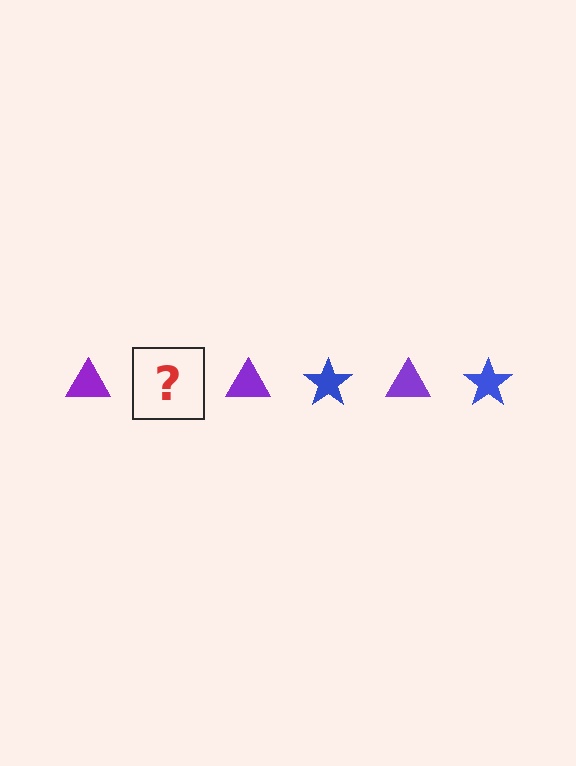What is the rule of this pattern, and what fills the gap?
The rule is that the pattern alternates between purple triangle and blue star. The gap should be filled with a blue star.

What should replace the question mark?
The question mark should be replaced with a blue star.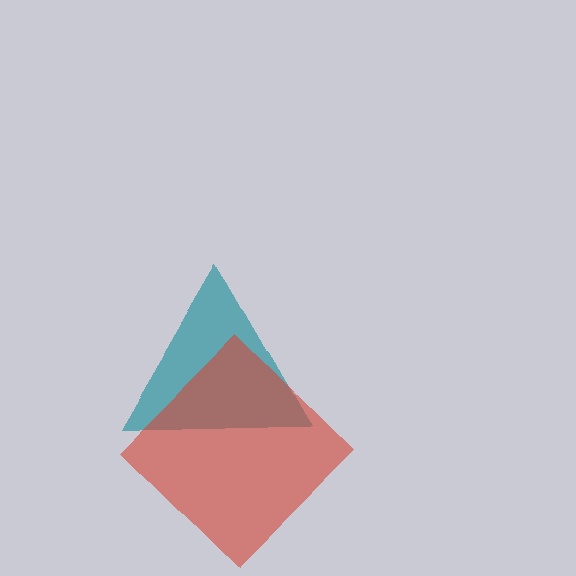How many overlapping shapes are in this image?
There are 2 overlapping shapes in the image.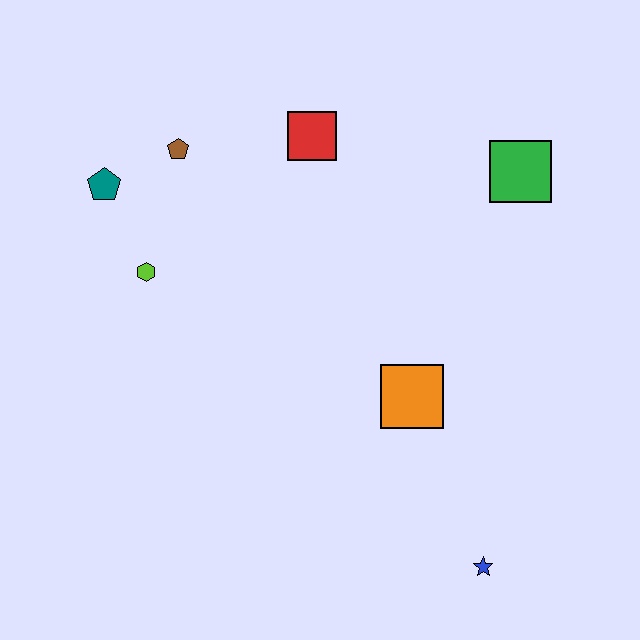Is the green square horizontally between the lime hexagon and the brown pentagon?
No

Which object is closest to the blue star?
The orange square is closest to the blue star.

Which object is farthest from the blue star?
The teal pentagon is farthest from the blue star.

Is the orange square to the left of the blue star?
Yes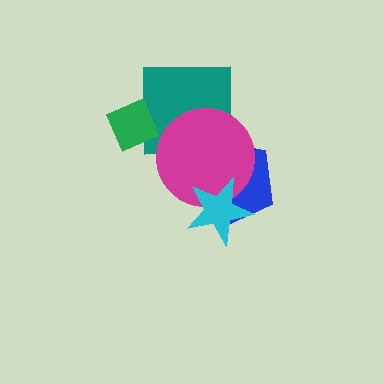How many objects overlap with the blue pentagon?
2 objects overlap with the blue pentagon.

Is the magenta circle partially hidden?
Yes, it is partially covered by another shape.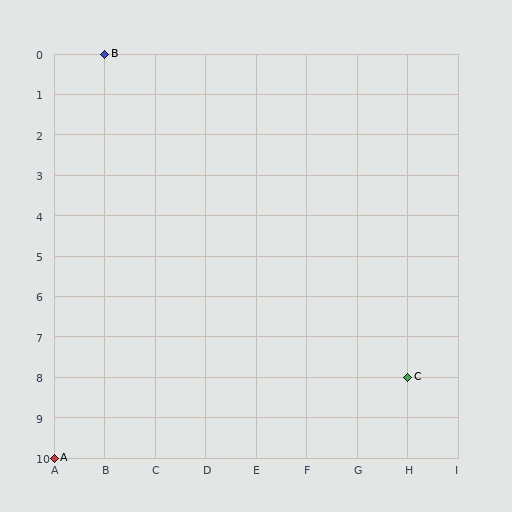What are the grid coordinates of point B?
Point B is at grid coordinates (B, 0).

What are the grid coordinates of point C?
Point C is at grid coordinates (H, 8).